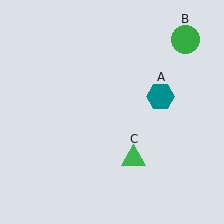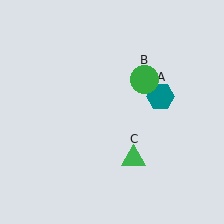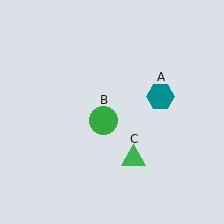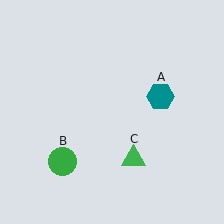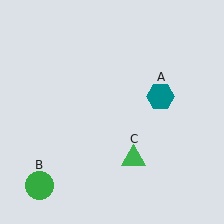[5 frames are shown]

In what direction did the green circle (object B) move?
The green circle (object B) moved down and to the left.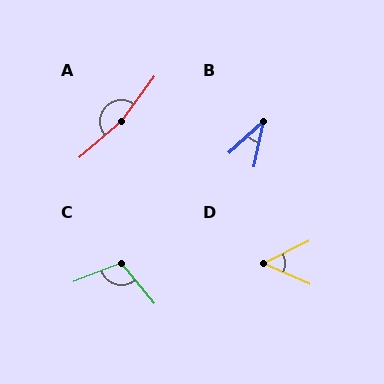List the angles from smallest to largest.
B (36°), D (50°), C (108°), A (167°).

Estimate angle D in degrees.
Approximately 50 degrees.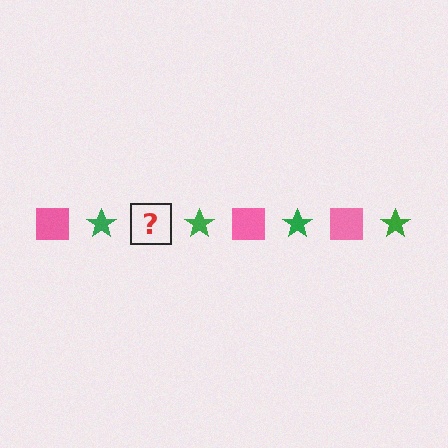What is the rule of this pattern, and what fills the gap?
The rule is that the pattern alternates between pink square and green star. The gap should be filled with a pink square.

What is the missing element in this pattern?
The missing element is a pink square.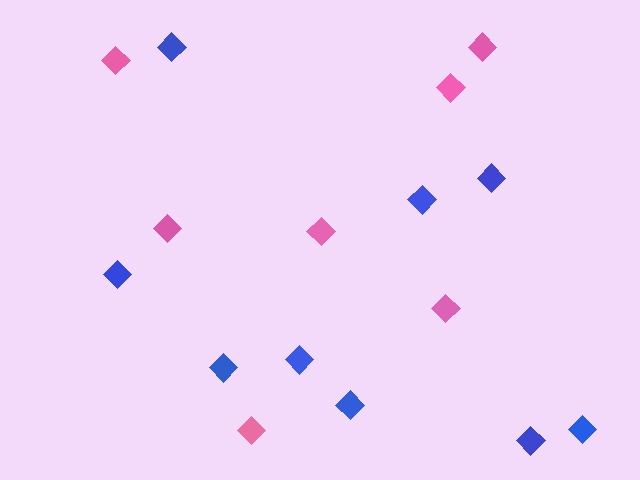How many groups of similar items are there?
There are 2 groups: one group of pink diamonds (7) and one group of blue diamonds (9).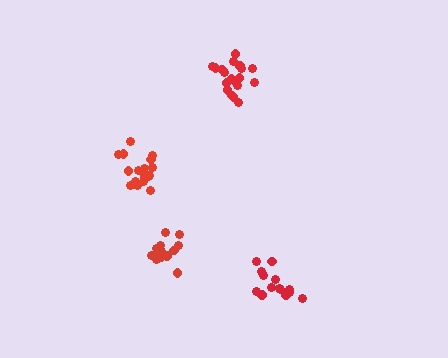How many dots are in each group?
Group 1: 14 dots, Group 2: 20 dots, Group 3: 15 dots, Group 4: 18 dots (67 total).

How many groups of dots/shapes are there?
There are 4 groups.